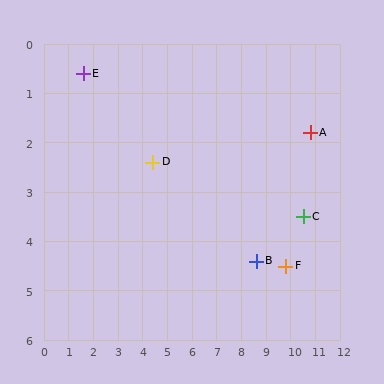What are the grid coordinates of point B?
Point B is at approximately (8.6, 4.4).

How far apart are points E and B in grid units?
Points E and B are about 8.0 grid units apart.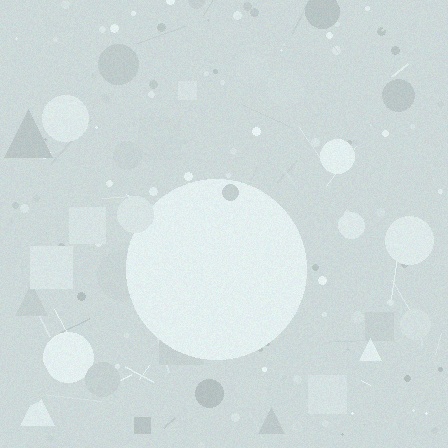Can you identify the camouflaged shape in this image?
The camouflaged shape is a circle.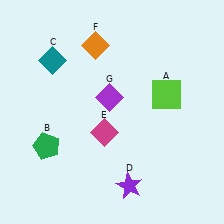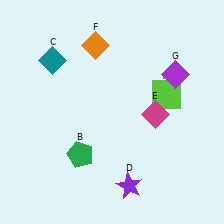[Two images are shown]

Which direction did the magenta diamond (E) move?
The magenta diamond (E) moved right.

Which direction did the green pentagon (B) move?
The green pentagon (B) moved right.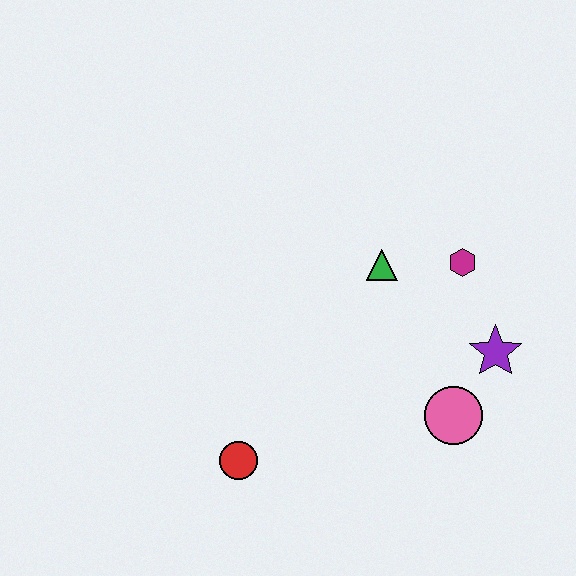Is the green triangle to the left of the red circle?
No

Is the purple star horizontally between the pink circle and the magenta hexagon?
No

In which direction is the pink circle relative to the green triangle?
The pink circle is below the green triangle.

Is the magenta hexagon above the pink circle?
Yes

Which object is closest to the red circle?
The pink circle is closest to the red circle.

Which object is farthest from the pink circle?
The red circle is farthest from the pink circle.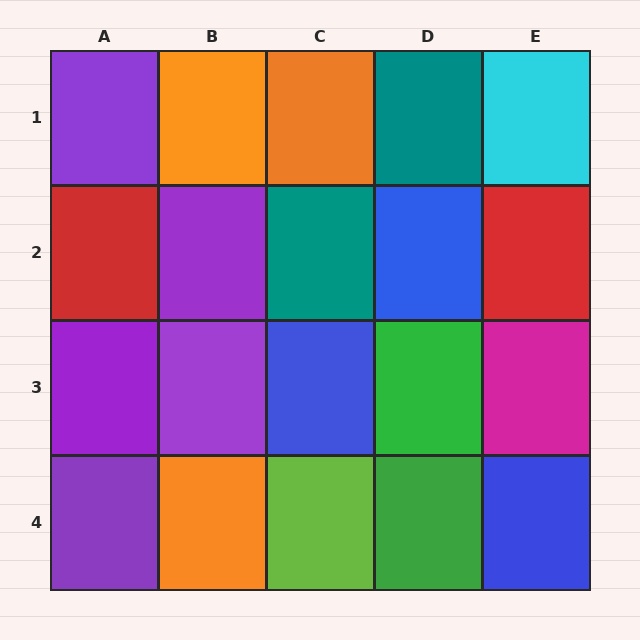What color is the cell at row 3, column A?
Purple.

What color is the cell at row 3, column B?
Purple.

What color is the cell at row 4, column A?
Purple.